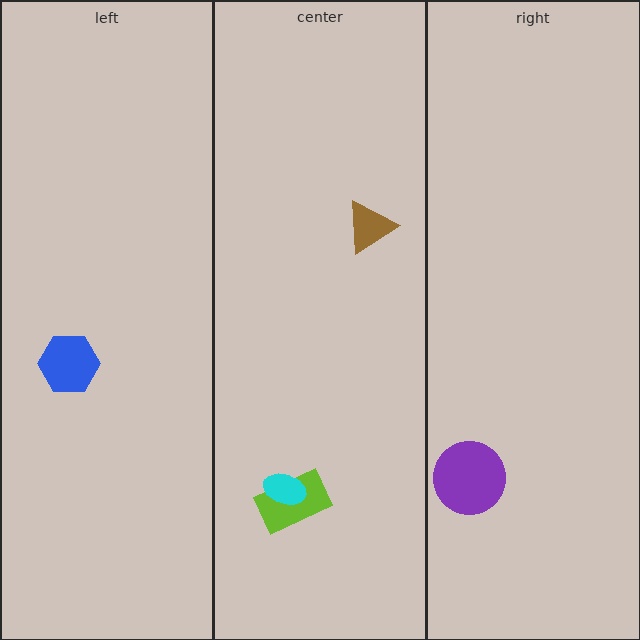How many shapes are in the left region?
1.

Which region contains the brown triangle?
The center region.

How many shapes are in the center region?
3.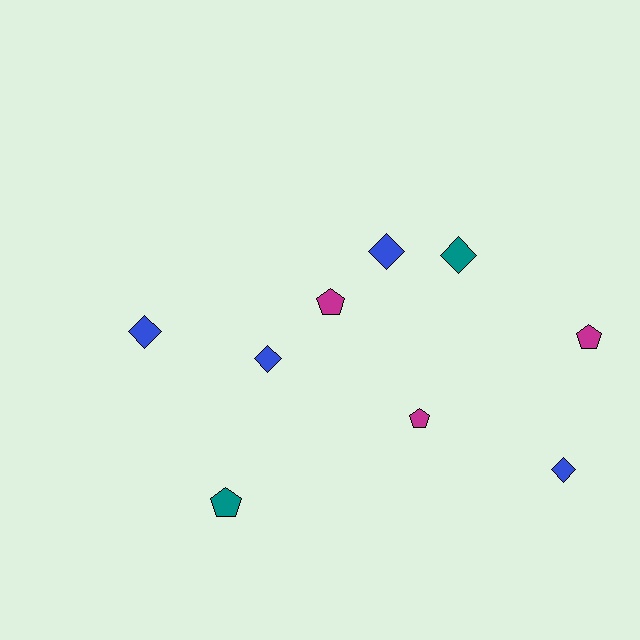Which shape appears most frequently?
Diamond, with 5 objects.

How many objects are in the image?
There are 9 objects.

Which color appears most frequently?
Blue, with 4 objects.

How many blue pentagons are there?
There are no blue pentagons.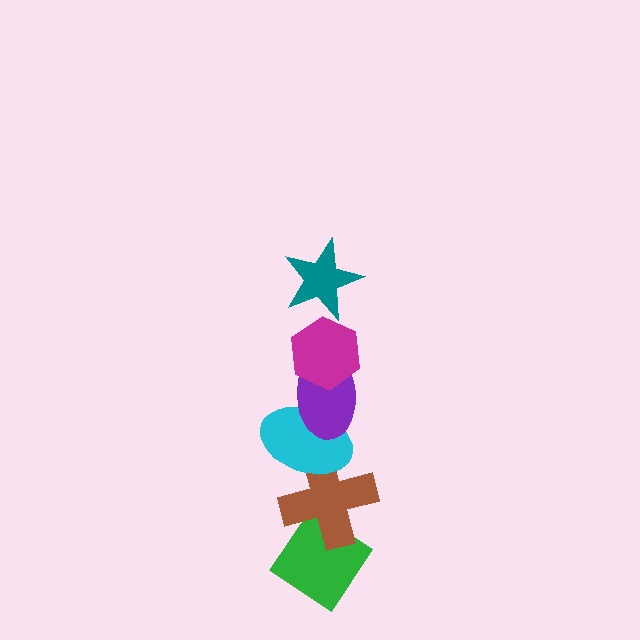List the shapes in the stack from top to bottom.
From top to bottom: the teal star, the magenta hexagon, the purple ellipse, the cyan ellipse, the brown cross, the green diamond.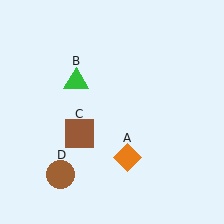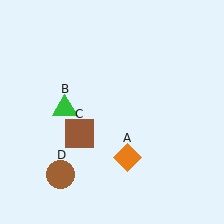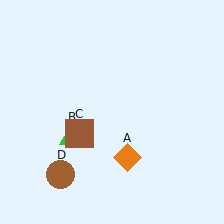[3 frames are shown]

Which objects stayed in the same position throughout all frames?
Orange diamond (object A) and brown square (object C) and brown circle (object D) remained stationary.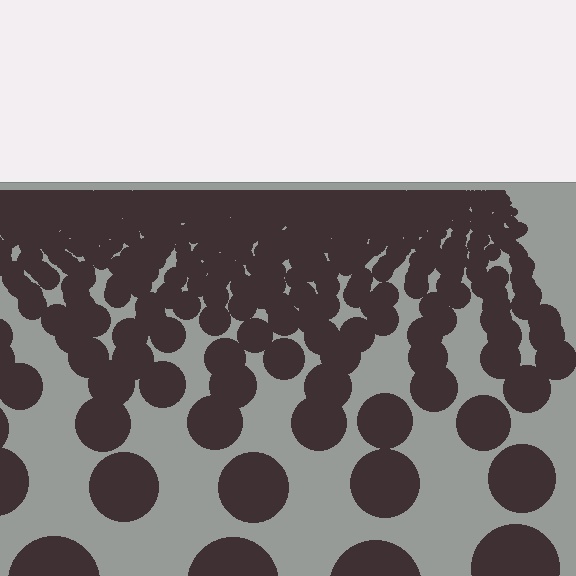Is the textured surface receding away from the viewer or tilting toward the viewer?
The surface is receding away from the viewer. Texture elements get smaller and denser toward the top.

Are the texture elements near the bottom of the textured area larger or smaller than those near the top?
Larger. Near the bottom, elements are closer to the viewer and appear at a bigger on-screen size.